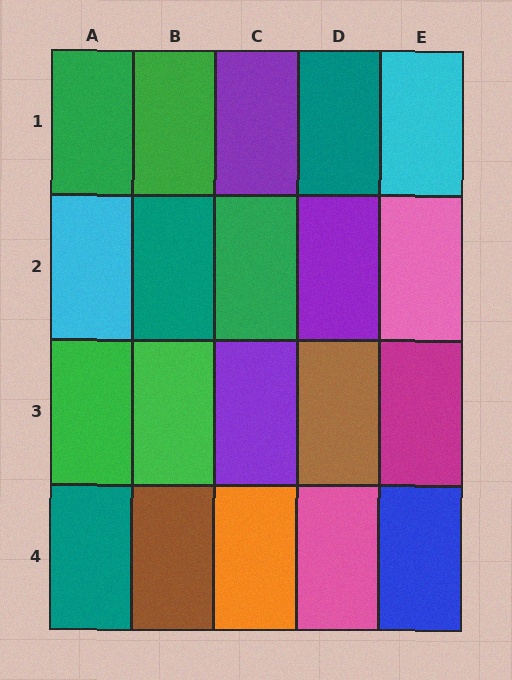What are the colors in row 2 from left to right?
Cyan, teal, green, purple, pink.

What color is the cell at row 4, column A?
Teal.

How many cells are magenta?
1 cell is magenta.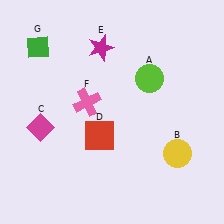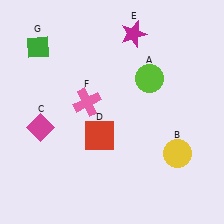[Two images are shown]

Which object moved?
The magenta star (E) moved right.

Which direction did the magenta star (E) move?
The magenta star (E) moved right.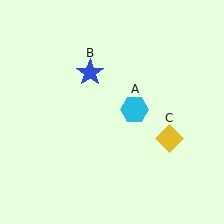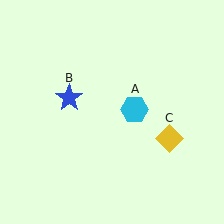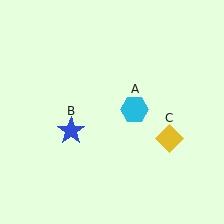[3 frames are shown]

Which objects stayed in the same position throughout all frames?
Cyan hexagon (object A) and yellow diamond (object C) remained stationary.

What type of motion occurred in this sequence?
The blue star (object B) rotated counterclockwise around the center of the scene.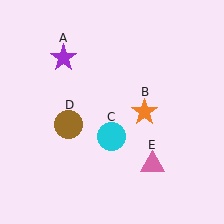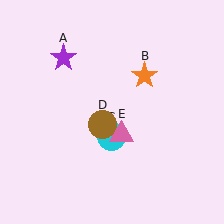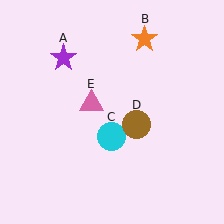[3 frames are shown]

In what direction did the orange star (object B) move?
The orange star (object B) moved up.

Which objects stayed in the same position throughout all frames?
Purple star (object A) and cyan circle (object C) remained stationary.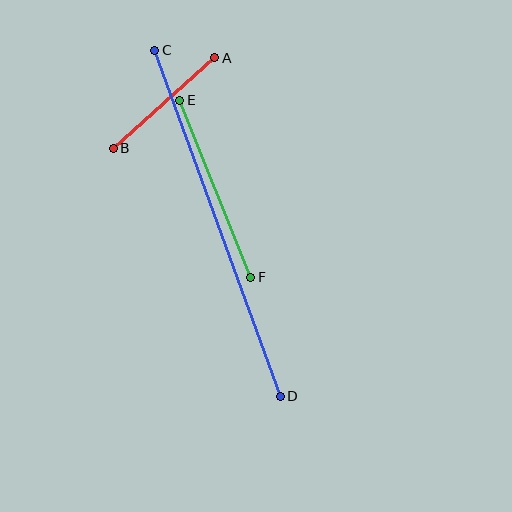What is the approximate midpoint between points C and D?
The midpoint is at approximately (217, 223) pixels.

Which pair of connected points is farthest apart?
Points C and D are farthest apart.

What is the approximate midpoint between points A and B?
The midpoint is at approximately (164, 103) pixels.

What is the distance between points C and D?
The distance is approximately 368 pixels.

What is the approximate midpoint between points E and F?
The midpoint is at approximately (215, 189) pixels.